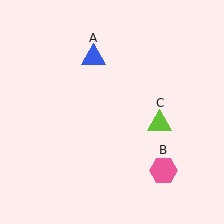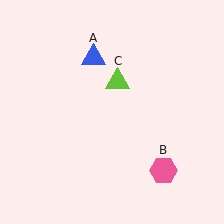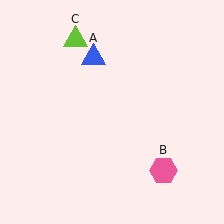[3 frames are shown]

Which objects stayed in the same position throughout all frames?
Blue triangle (object A) and pink hexagon (object B) remained stationary.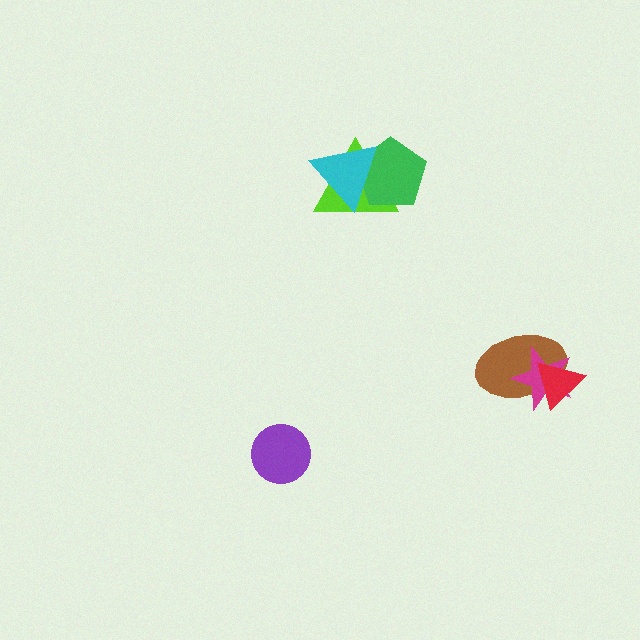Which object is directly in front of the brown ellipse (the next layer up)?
The magenta star is directly in front of the brown ellipse.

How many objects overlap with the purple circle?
0 objects overlap with the purple circle.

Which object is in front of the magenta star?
The red triangle is in front of the magenta star.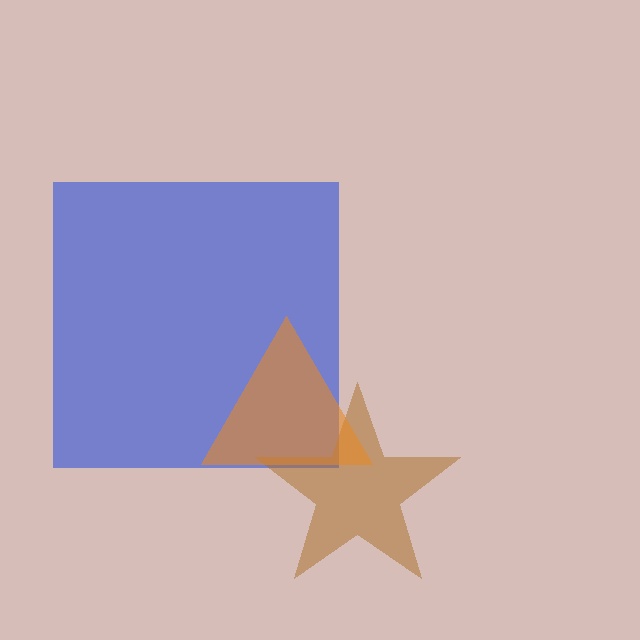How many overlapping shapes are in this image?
There are 3 overlapping shapes in the image.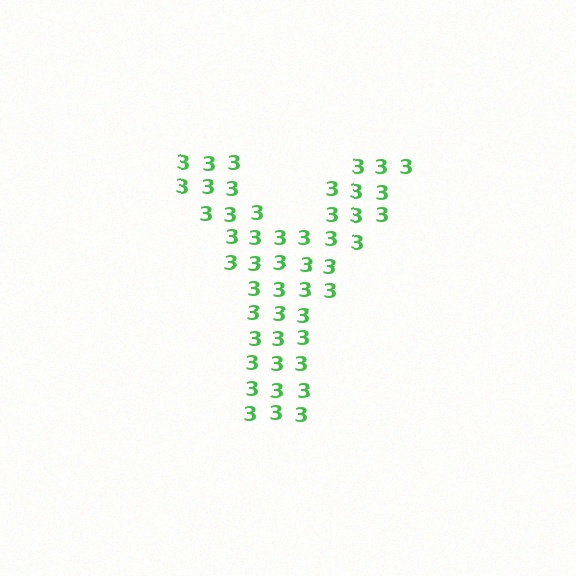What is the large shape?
The large shape is the letter Y.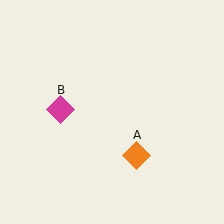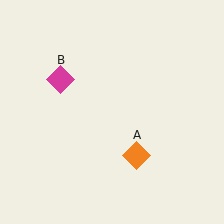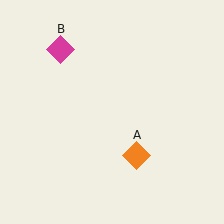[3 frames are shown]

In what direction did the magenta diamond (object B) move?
The magenta diamond (object B) moved up.